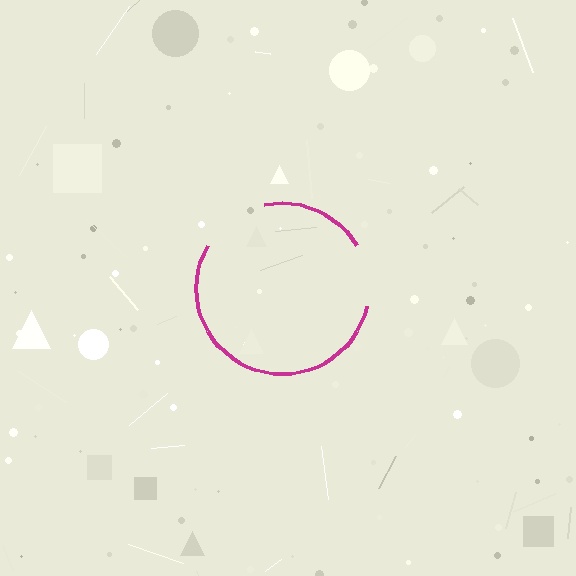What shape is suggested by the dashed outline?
The dashed outline suggests a circle.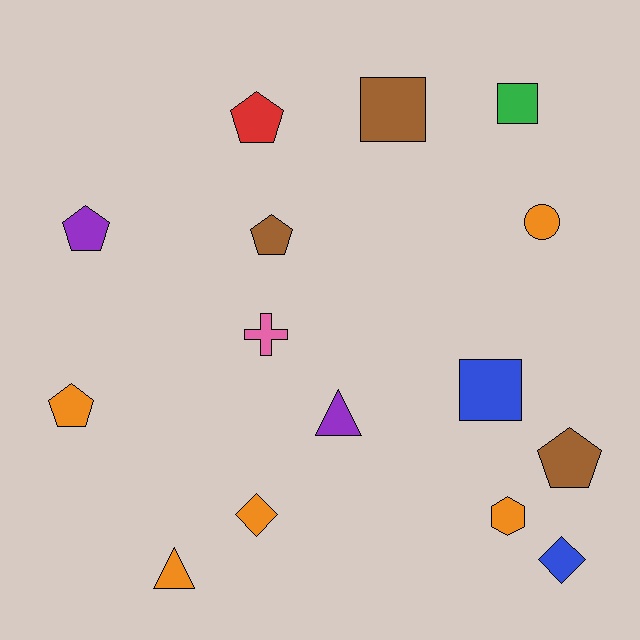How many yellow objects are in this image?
There are no yellow objects.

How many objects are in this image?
There are 15 objects.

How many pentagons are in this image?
There are 5 pentagons.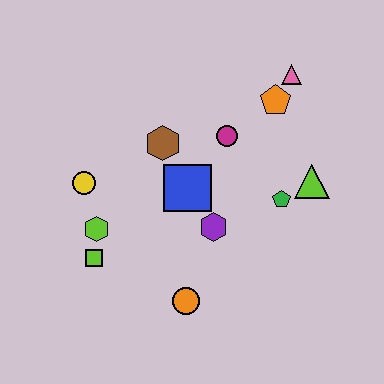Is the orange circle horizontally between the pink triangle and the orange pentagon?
No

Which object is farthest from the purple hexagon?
The pink triangle is farthest from the purple hexagon.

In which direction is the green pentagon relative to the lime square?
The green pentagon is to the right of the lime square.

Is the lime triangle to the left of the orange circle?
No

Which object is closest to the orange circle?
The purple hexagon is closest to the orange circle.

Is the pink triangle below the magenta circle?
No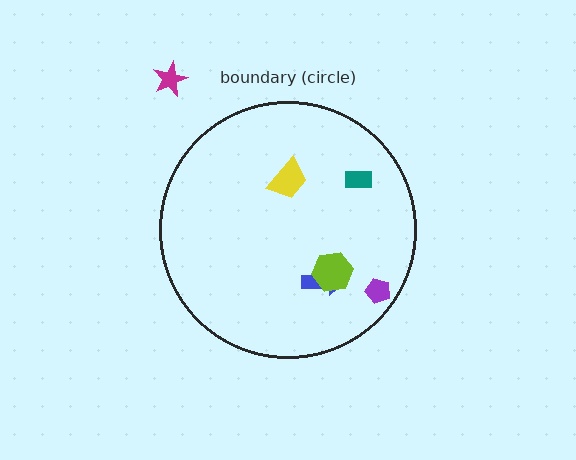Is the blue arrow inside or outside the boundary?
Inside.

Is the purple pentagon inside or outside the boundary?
Inside.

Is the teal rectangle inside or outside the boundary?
Inside.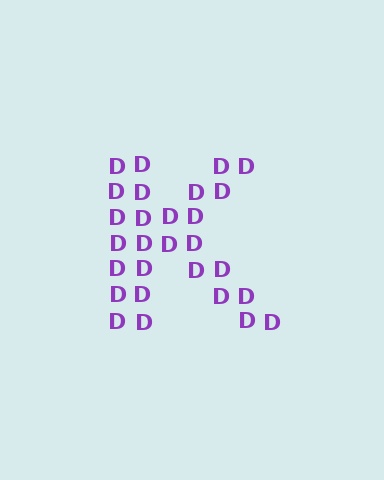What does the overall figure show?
The overall figure shows the letter K.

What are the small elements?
The small elements are letter D's.